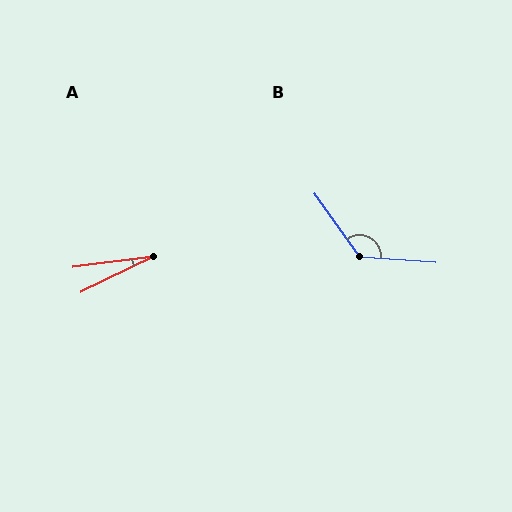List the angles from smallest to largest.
A (19°), B (129°).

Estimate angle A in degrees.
Approximately 19 degrees.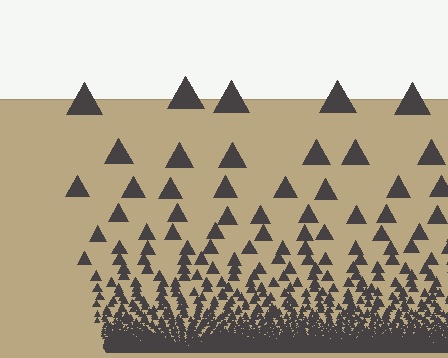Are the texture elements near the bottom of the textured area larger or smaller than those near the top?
Smaller. The gradient is inverted — elements near the bottom are smaller and denser.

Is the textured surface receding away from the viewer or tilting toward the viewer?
The surface appears to tilt toward the viewer. Texture elements get larger and sparser toward the top.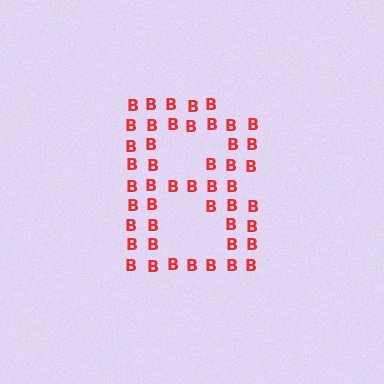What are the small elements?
The small elements are letter B's.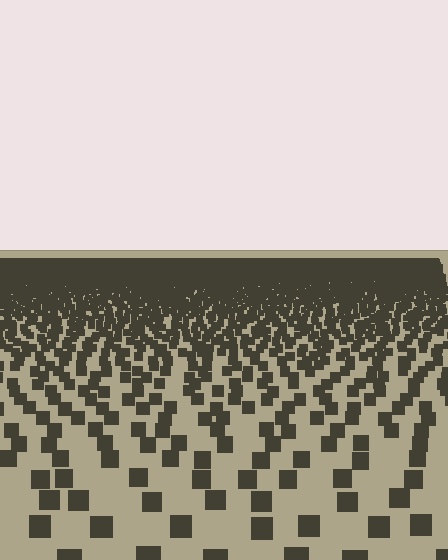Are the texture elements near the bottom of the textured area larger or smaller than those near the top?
Larger. Near the bottom, elements are closer to the viewer and appear at a bigger on-screen size.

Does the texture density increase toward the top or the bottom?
Density increases toward the top.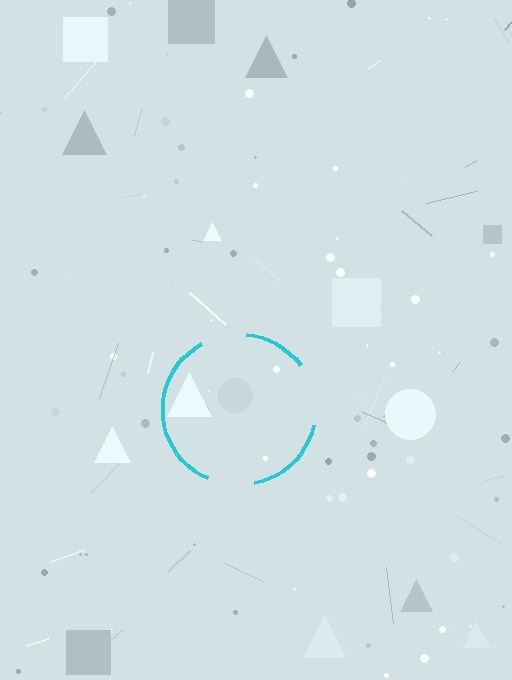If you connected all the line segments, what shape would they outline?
They would outline a circle.